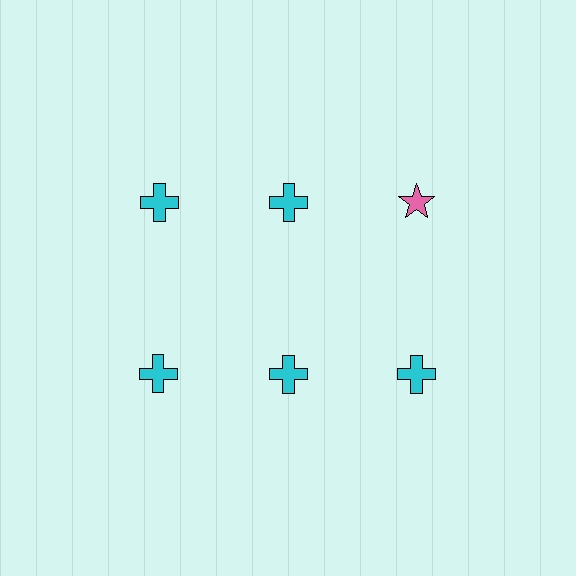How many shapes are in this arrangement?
There are 6 shapes arranged in a grid pattern.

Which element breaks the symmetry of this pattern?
The pink star in the top row, center column breaks the symmetry. All other shapes are cyan crosses.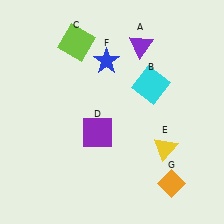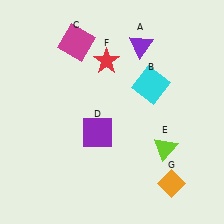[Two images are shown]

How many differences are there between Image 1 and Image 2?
There are 3 differences between the two images.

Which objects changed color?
C changed from lime to magenta. E changed from yellow to lime. F changed from blue to red.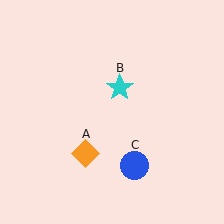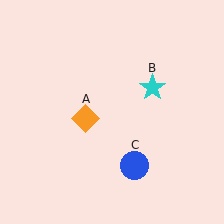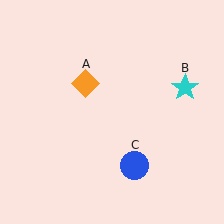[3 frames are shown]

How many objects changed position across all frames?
2 objects changed position: orange diamond (object A), cyan star (object B).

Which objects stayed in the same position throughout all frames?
Blue circle (object C) remained stationary.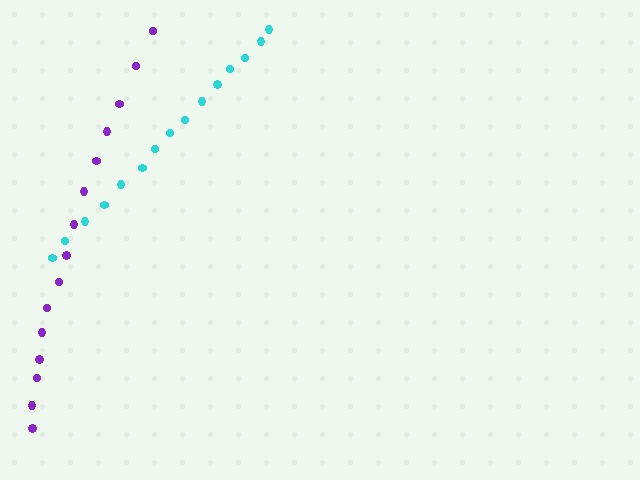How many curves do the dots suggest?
There are 2 distinct paths.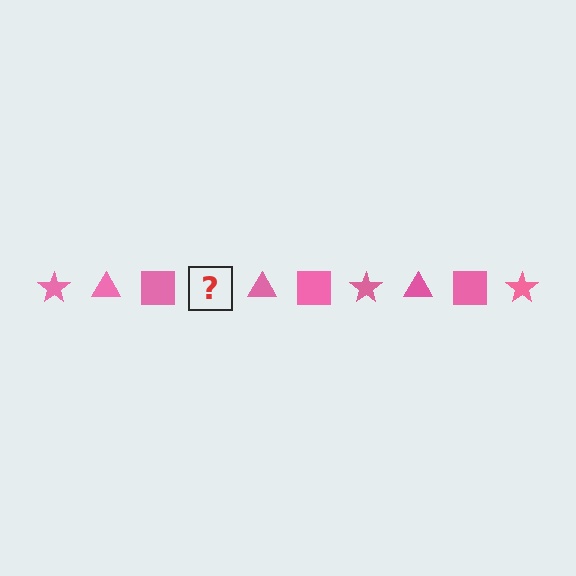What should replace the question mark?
The question mark should be replaced with a pink star.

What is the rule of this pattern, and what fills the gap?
The rule is that the pattern cycles through star, triangle, square shapes in pink. The gap should be filled with a pink star.